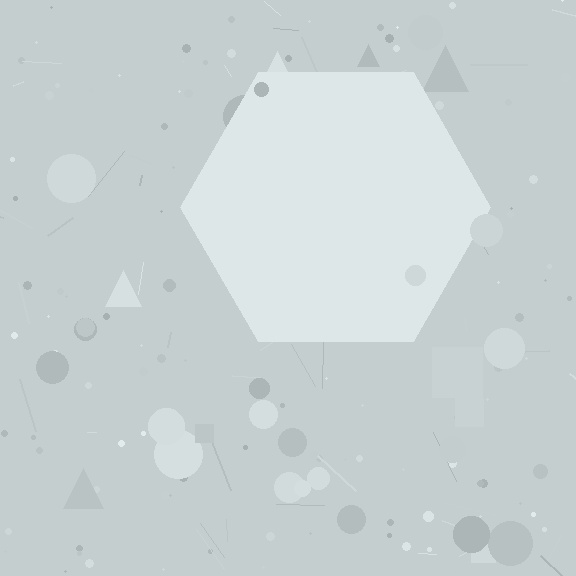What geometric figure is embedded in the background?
A hexagon is embedded in the background.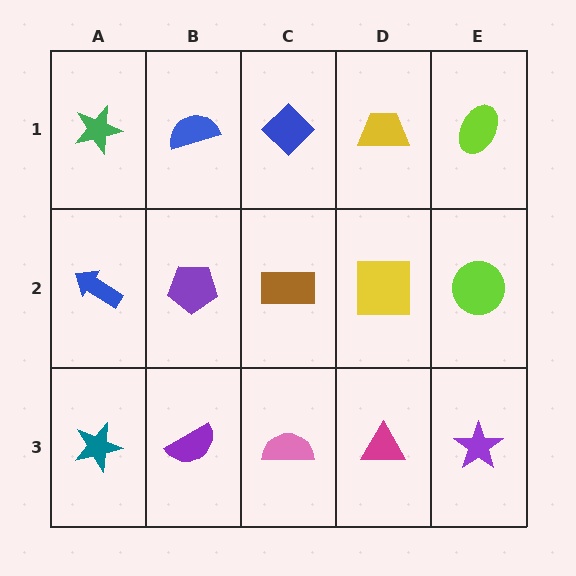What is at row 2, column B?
A purple pentagon.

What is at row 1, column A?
A green star.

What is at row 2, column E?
A lime circle.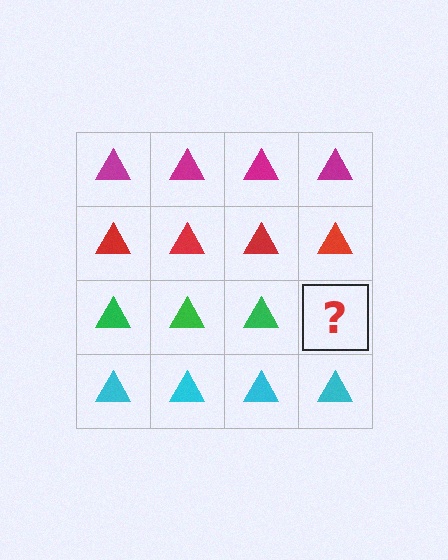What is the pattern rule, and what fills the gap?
The rule is that each row has a consistent color. The gap should be filled with a green triangle.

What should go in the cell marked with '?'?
The missing cell should contain a green triangle.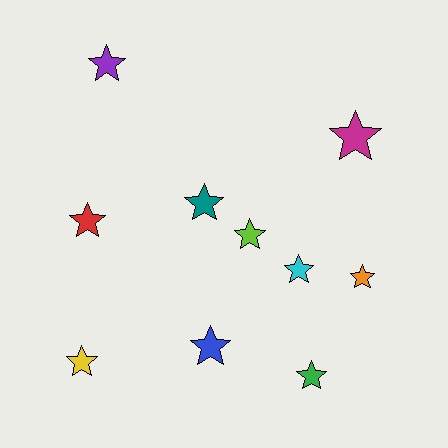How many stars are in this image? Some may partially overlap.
There are 10 stars.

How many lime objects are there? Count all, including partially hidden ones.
There is 1 lime object.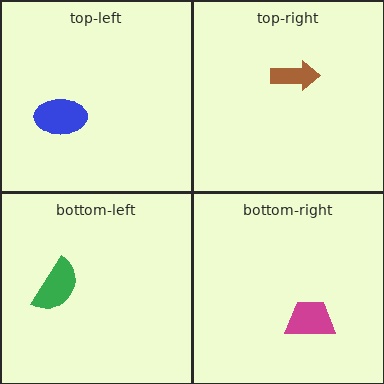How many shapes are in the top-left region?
1.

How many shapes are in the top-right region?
1.